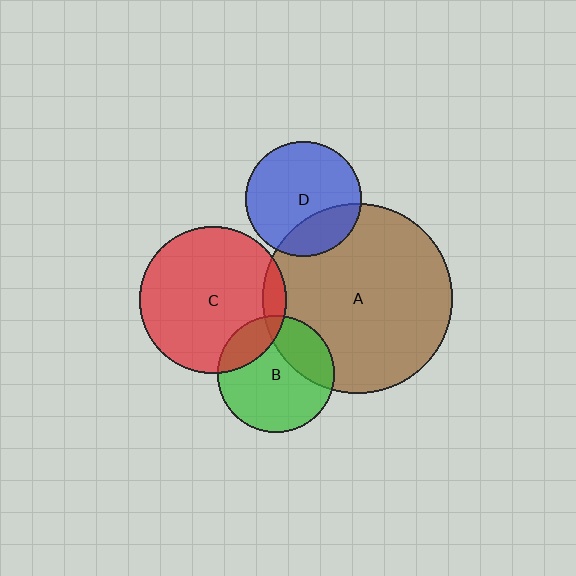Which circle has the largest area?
Circle A (brown).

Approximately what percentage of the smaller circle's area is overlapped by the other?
Approximately 25%.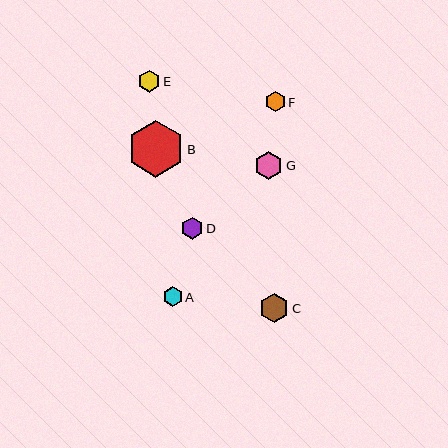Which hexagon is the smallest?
Hexagon A is the smallest with a size of approximately 20 pixels.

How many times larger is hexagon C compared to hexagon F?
Hexagon C is approximately 1.5 times the size of hexagon F.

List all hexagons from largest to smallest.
From largest to smallest: B, C, G, E, D, F, A.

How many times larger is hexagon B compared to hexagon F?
Hexagon B is approximately 2.8 times the size of hexagon F.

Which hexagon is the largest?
Hexagon B is the largest with a size of approximately 57 pixels.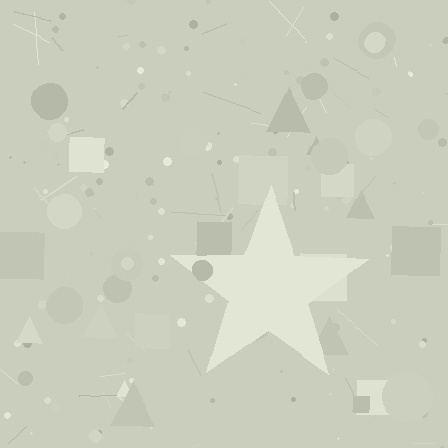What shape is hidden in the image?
A star is hidden in the image.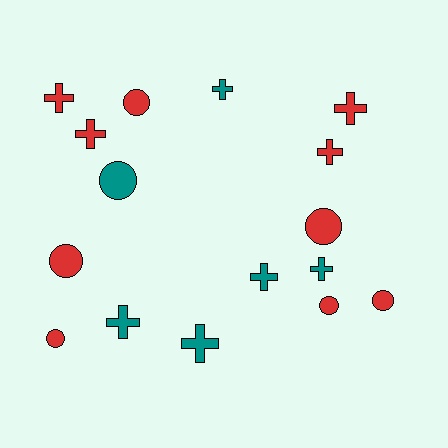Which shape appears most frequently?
Cross, with 9 objects.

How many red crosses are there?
There are 4 red crosses.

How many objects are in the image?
There are 16 objects.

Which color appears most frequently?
Red, with 10 objects.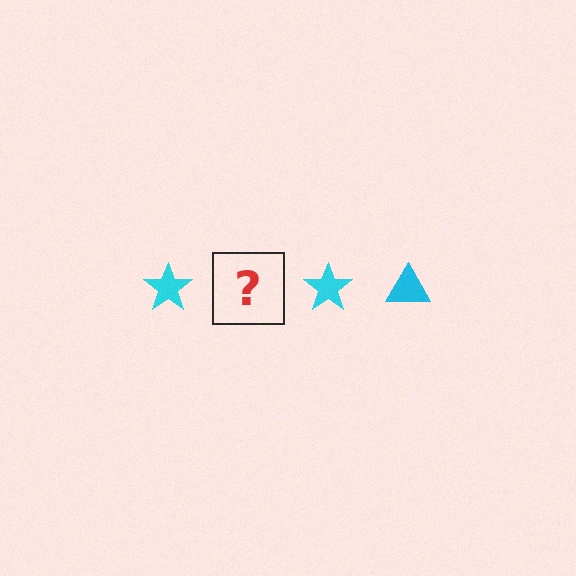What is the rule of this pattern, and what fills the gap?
The rule is that the pattern cycles through star, triangle shapes in cyan. The gap should be filled with a cyan triangle.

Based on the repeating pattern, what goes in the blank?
The blank should be a cyan triangle.